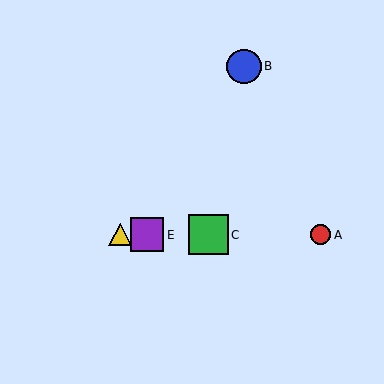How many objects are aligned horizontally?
4 objects (A, C, D, E) are aligned horizontally.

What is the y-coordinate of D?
Object D is at y≈235.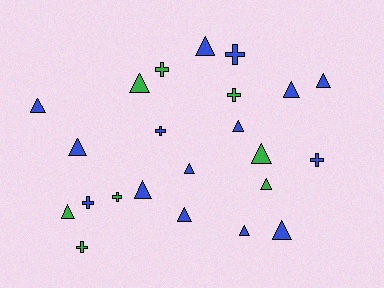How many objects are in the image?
There are 23 objects.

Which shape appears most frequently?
Triangle, with 15 objects.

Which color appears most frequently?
Blue, with 15 objects.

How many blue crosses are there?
There are 4 blue crosses.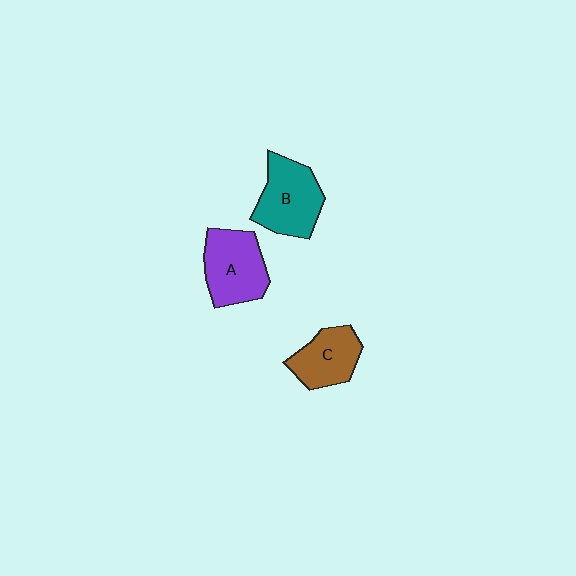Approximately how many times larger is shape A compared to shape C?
Approximately 1.3 times.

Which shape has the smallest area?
Shape C (brown).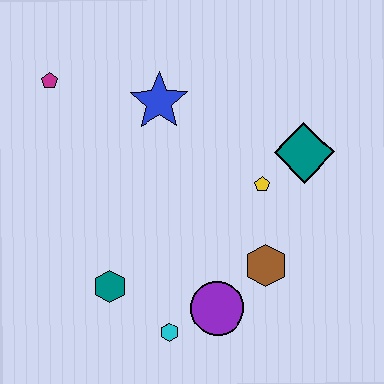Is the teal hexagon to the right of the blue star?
No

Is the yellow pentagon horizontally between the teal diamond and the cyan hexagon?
Yes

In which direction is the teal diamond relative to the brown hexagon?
The teal diamond is above the brown hexagon.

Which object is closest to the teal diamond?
The yellow pentagon is closest to the teal diamond.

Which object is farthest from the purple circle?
The magenta pentagon is farthest from the purple circle.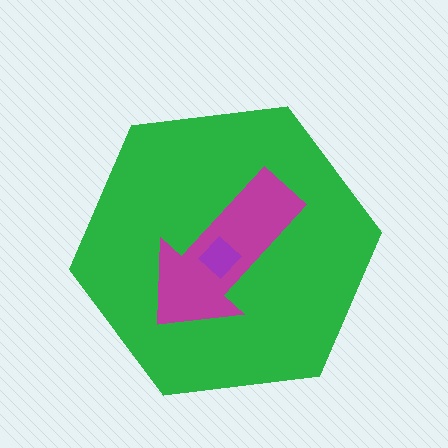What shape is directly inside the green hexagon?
The magenta arrow.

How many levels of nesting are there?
3.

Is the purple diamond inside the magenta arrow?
Yes.